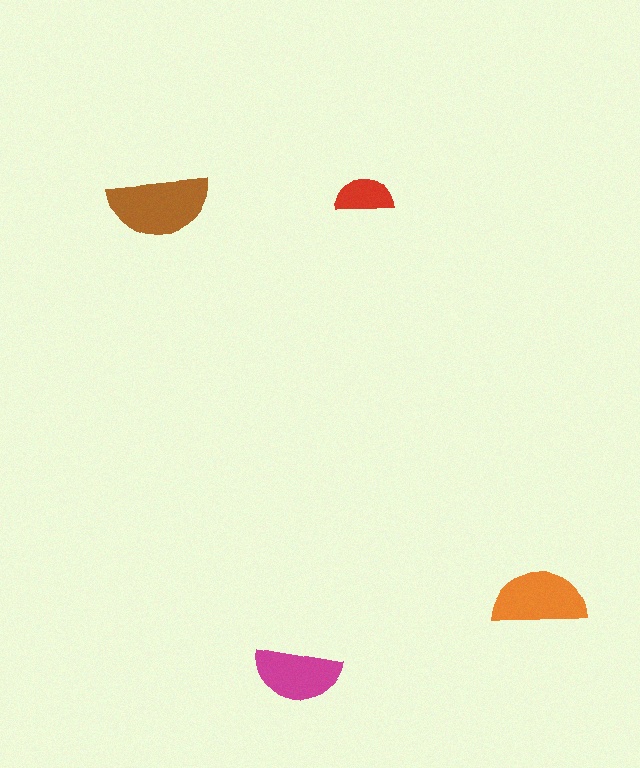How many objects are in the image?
There are 4 objects in the image.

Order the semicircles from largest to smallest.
the brown one, the orange one, the magenta one, the red one.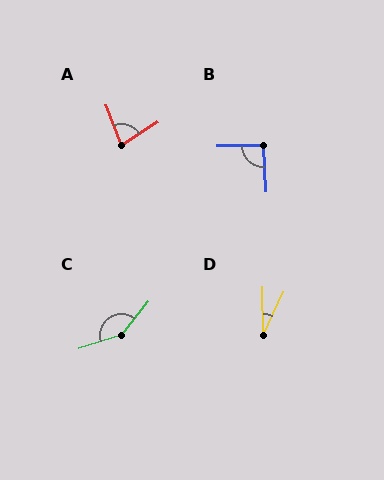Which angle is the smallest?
D, at approximately 26 degrees.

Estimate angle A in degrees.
Approximately 78 degrees.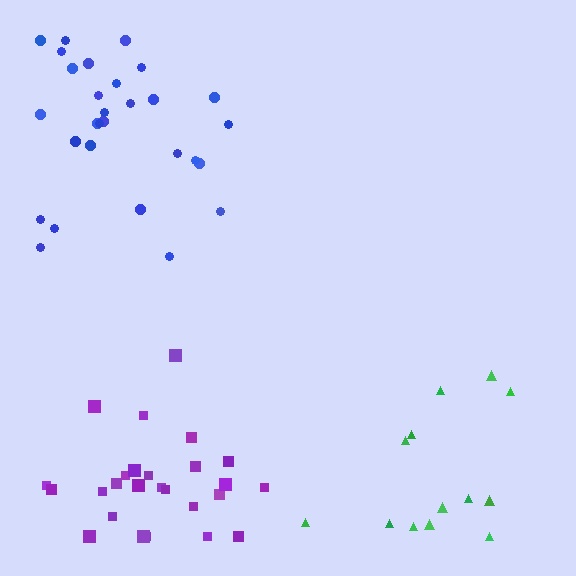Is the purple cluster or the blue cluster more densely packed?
Blue.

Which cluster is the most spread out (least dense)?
Green.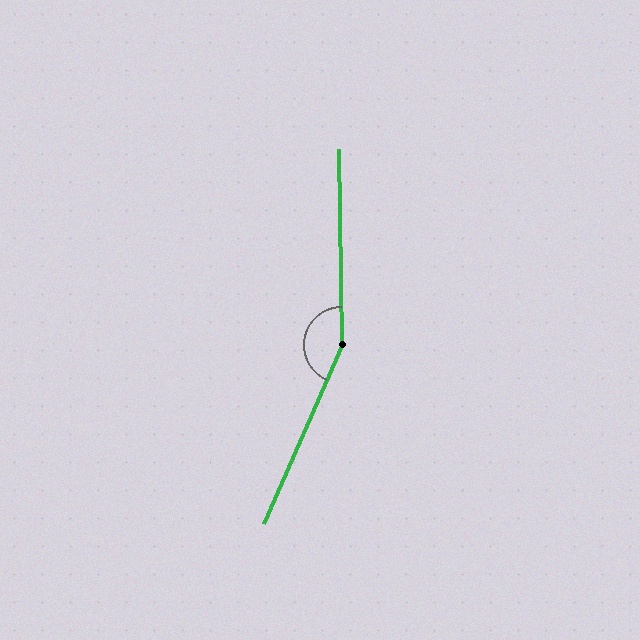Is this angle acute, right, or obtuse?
It is obtuse.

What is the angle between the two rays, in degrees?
Approximately 156 degrees.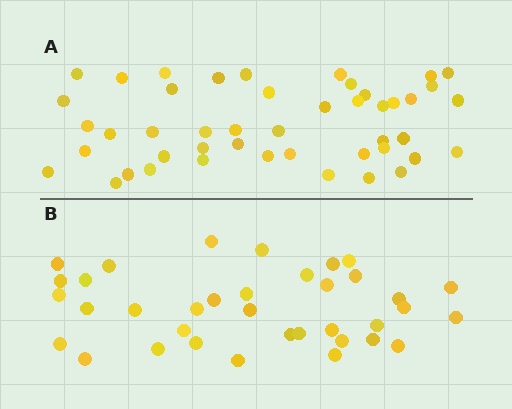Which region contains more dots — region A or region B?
Region A (the top region) has more dots.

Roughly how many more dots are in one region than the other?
Region A has roughly 10 or so more dots than region B.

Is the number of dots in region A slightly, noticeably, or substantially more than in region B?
Region A has noticeably more, but not dramatically so. The ratio is roughly 1.3 to 1.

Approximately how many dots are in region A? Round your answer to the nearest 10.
About 50 dots. (The exact count is 46, which rounds to 50.)